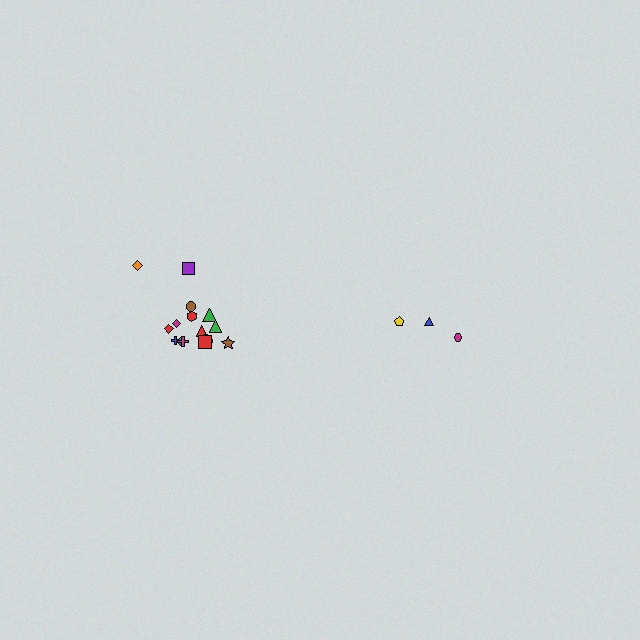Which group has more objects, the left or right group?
The left group.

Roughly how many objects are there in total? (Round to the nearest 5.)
Roughly 20 objects in total.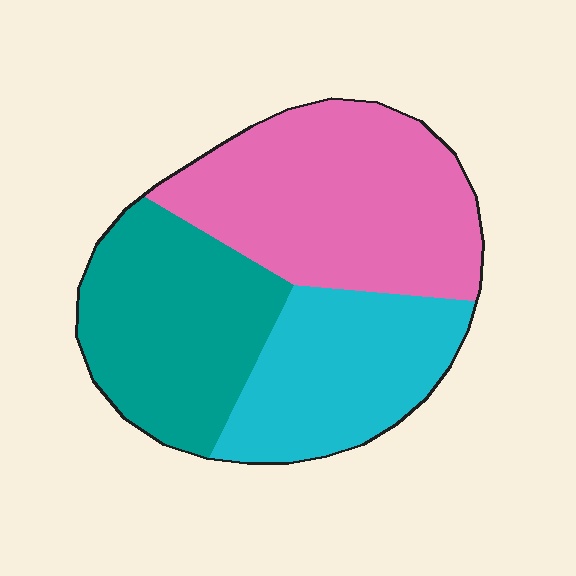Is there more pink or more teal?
Pink.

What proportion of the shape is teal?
Teal covers about 30% of the shape.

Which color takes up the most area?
Pink, at roughly 40%.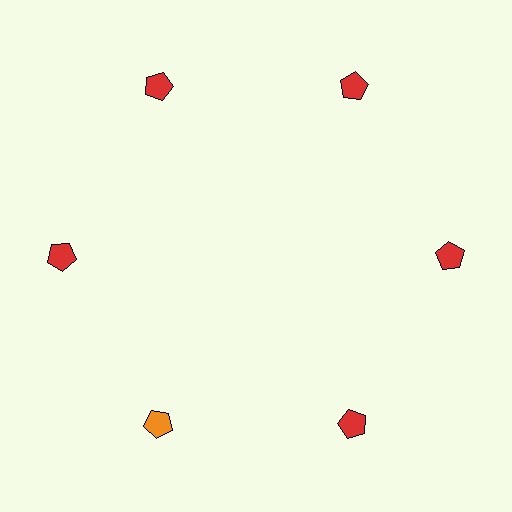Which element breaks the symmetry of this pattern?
The orange pentagon at roughly the 7 o'clock position breaks the symmetry. All other shapes are red pentagons.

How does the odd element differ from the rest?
It has a different color: orange instead of red.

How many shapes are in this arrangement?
There are 6 shapes arranged in a ring pattern.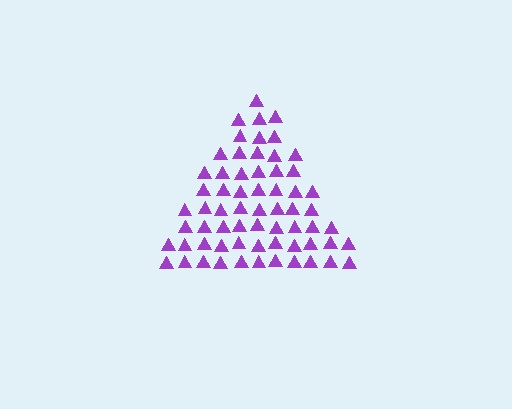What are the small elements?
The small elements are triangles.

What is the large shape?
The large shape is a triangle.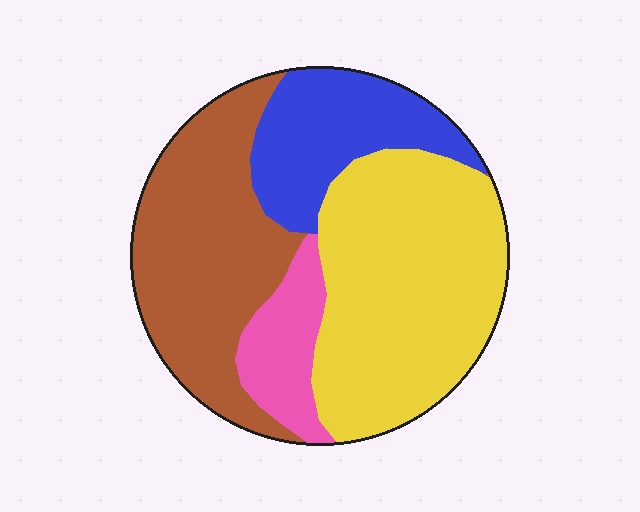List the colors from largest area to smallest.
From largest to smallest: yellow, brown, blue, pink.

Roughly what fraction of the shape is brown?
Brown takes up about one third (1/3) of the shape.